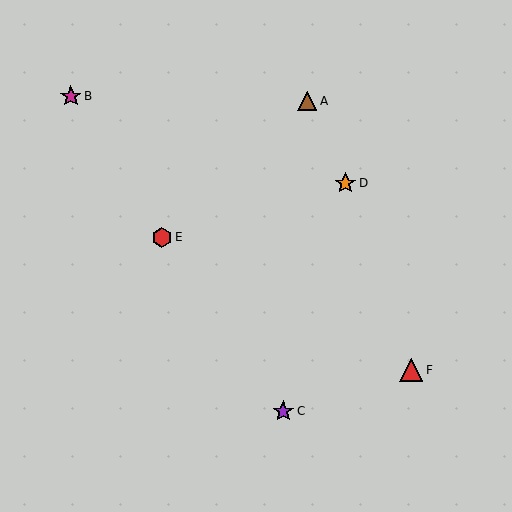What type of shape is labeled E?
Shape E is a red hexagon.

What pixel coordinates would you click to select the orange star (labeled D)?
Click at (345, 183) to select the orange star D.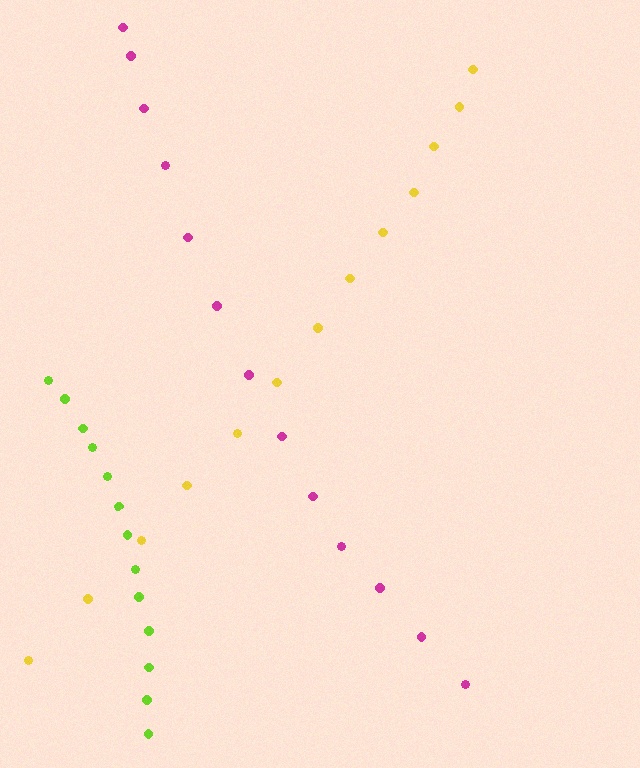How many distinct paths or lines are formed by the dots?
There are 3 distinct paths.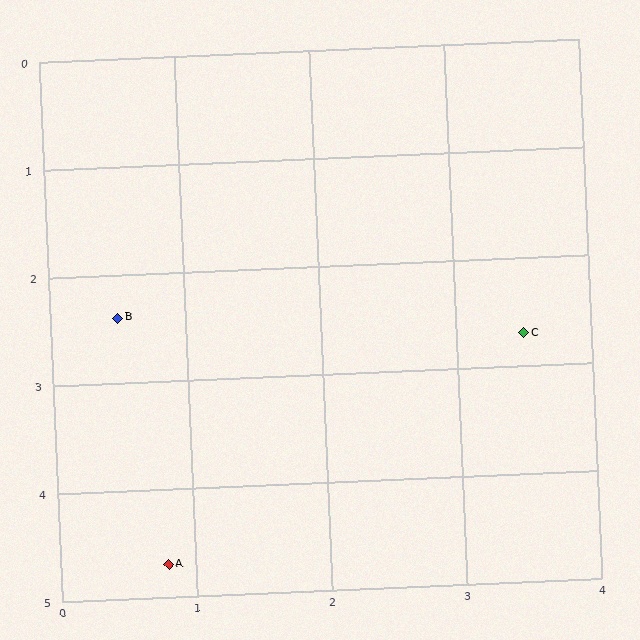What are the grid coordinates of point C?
Point C is at approximately (3.5, 2.7).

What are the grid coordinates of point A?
Point A is at approximately (0.8, 4.7).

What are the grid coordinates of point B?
Point B is at approximately (0.5, 2.4).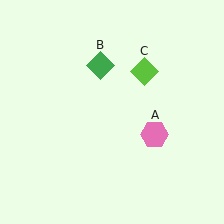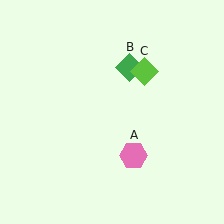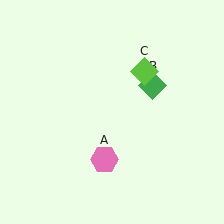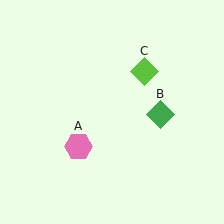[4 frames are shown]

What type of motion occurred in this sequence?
The pink hexagon (object A), green diamond (object B) rotated clockwise around the center of the scene.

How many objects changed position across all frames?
2 objects changed position: pink hexagon (object A), green diamond (object B).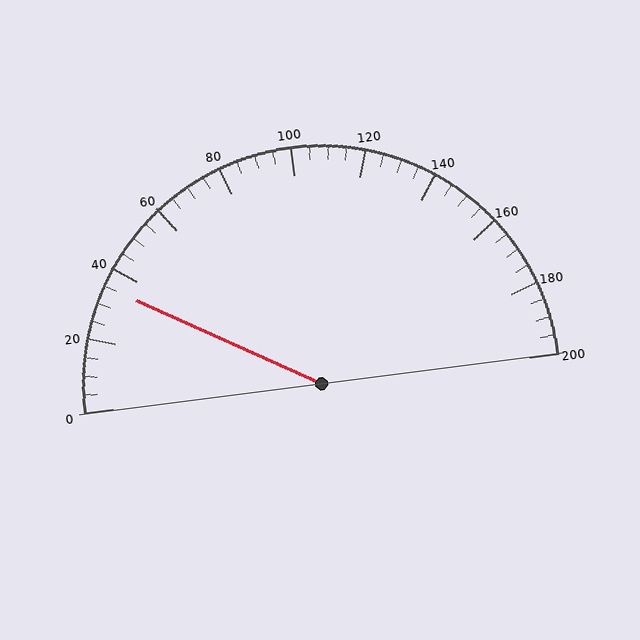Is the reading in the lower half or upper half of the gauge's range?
The reading is in the lower half of the range (0 to 200).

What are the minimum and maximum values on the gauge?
The gauge ranges from 0 to 200.